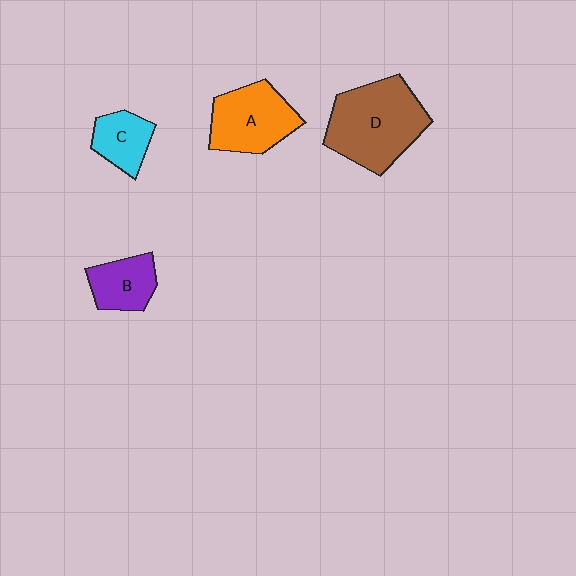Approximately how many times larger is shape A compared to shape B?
Approximately 1.6 times.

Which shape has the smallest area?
Shape C (cyan).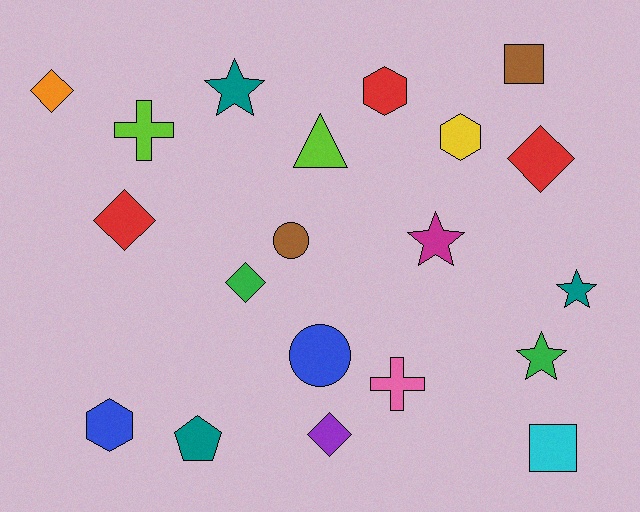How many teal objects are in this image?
There are 3 teal objects.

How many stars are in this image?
There are 4 stars.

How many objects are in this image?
There are 20 objects.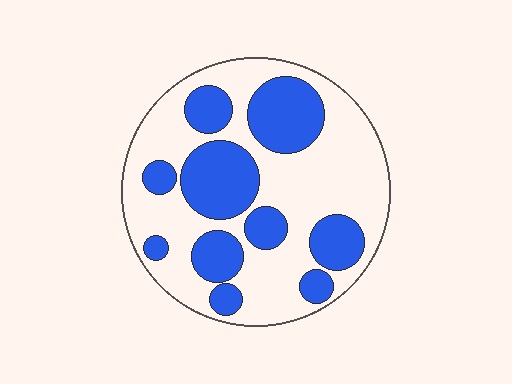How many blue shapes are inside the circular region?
10.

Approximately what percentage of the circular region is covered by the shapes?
Approximately 35%.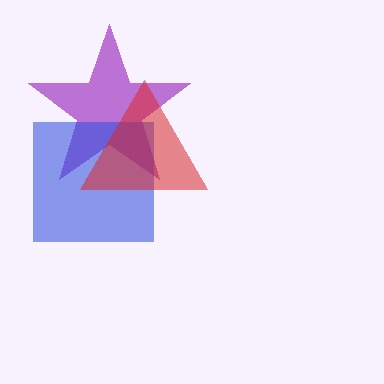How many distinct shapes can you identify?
There are 3 distinct shapes: a purple star, a blue square, a red triangle.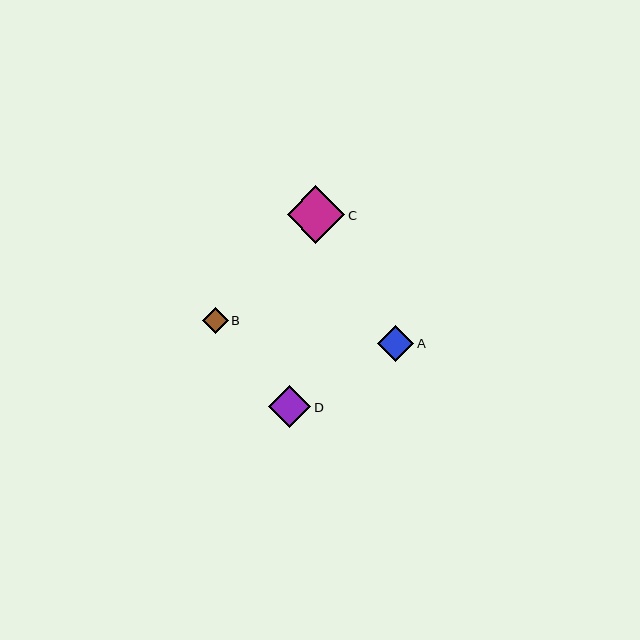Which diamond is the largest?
Diamond C is the largest with a size of approximately 57 pixels.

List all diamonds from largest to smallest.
From largest to smallest: C, D, A, B.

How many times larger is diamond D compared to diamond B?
Diamond D is approximately 1.6 times the size of diamond B.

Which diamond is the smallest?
Diamond B is the smallest with a size of approximately 26 pixels.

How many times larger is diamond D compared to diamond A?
Diamond D is approximately 1.2 times the size of diamond A.